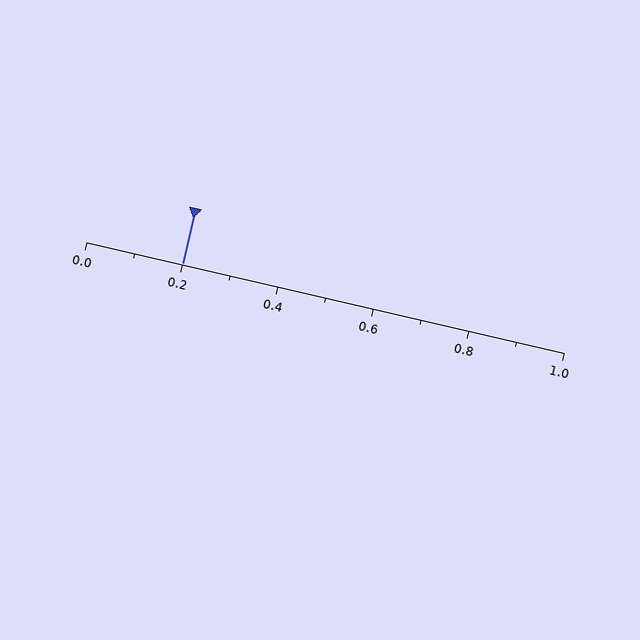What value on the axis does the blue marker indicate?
The marker indicates approximately 0.2.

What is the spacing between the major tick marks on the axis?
The major ticks are spaced 0.2 apart.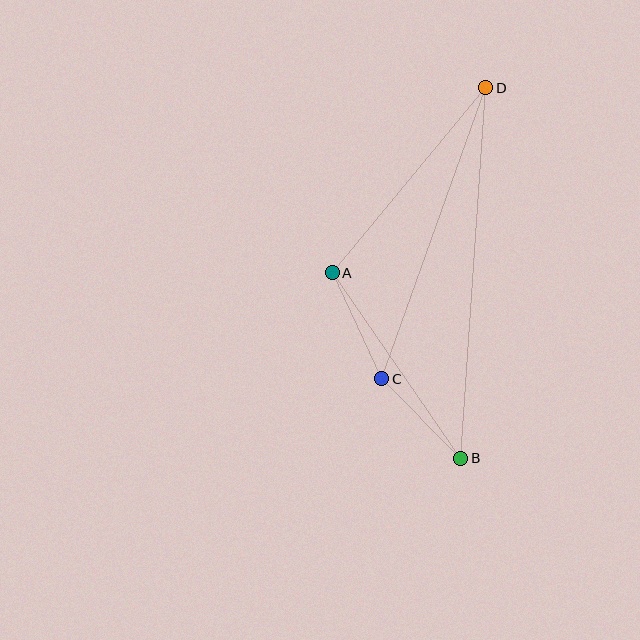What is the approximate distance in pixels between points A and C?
The distance between A and C is approximately 117 pixels.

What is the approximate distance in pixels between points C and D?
The distance between C and D is approximately 309 pixels.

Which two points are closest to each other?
Points B and C are closest to each other.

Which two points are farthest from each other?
Points B and D are farthest from each other.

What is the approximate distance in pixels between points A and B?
The distance between A and B is approximately 226 pixels.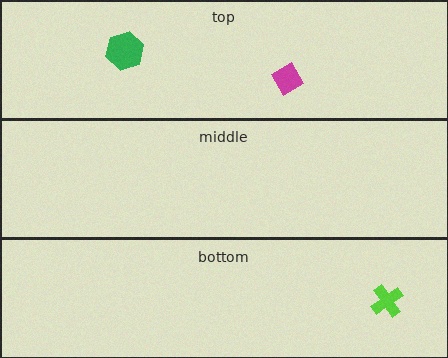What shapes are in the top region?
The magenta diamond, the green hexagon.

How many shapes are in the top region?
2.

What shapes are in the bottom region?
The lime cross.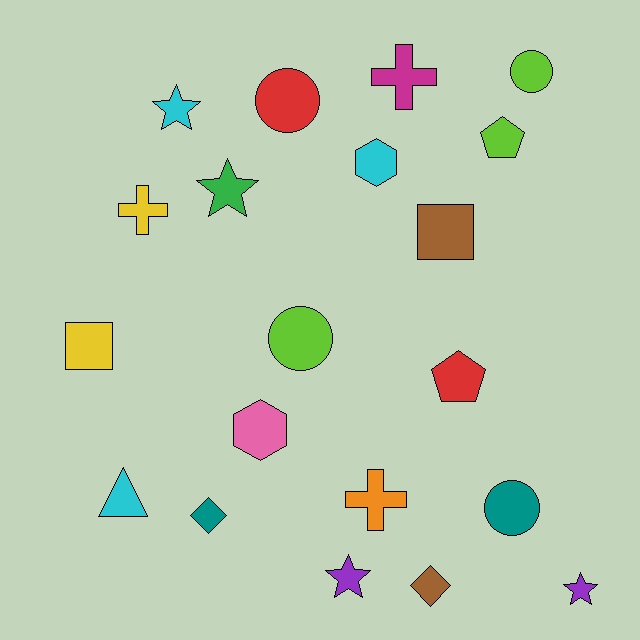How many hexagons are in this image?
There are 2 hexagons.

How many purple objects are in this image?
There are 2 purple objects.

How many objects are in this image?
There are 20 objects.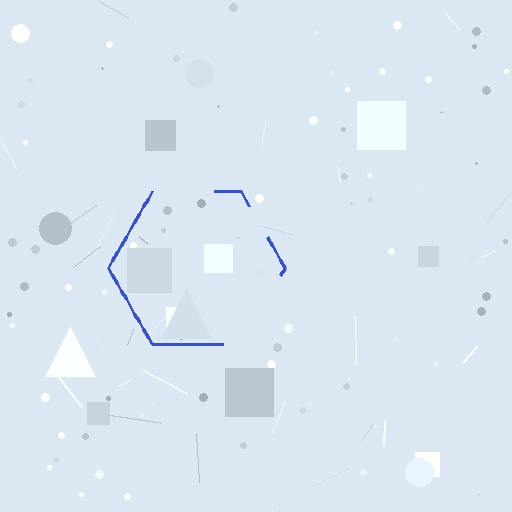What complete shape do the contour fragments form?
The contour fragments form a hexagon.